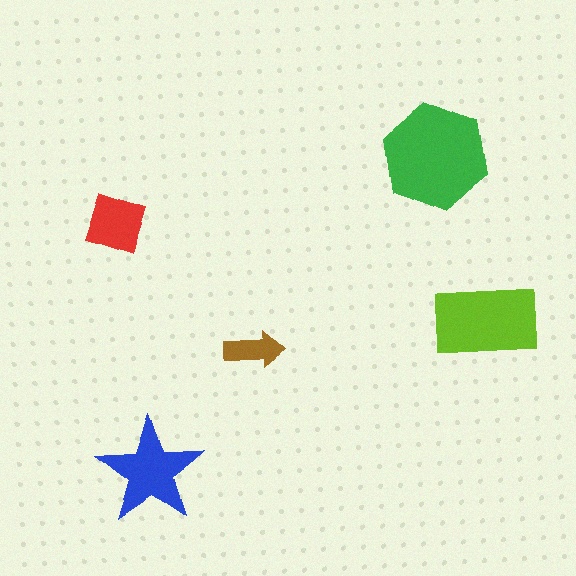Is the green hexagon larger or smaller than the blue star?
Larger.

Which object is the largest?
The green hexagon.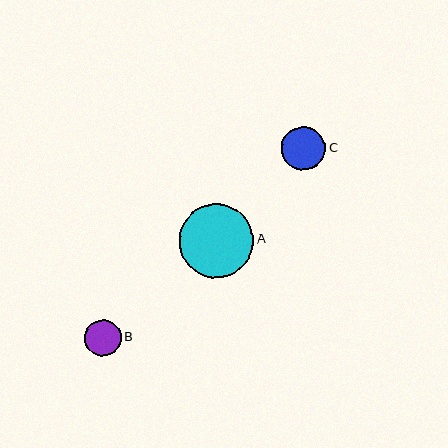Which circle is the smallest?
Circle B is the smallest with a size of approximately 37 pixels.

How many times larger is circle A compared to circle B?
Circle A is approximately 2.0 times the size of circle B.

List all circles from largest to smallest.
From largest to smallest: A, C, B.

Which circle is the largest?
Circle A is the largest with a size of approximately 75 pixels.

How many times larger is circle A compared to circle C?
Circle A is approximately 1.7 times the size of circle C.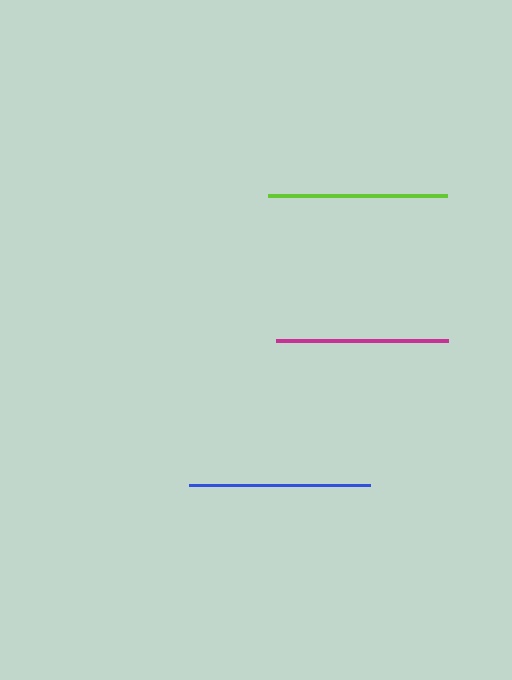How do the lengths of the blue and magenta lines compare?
The blue and magenta lines are approximately the same length.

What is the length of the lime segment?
The lime segment is approximately 179 pixels long.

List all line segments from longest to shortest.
From longest to shortest: blue, lime, magenta.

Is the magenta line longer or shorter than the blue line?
The blue line is longer than the magenta line.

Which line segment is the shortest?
The magenta line is the shortest at approximately 171 pixels.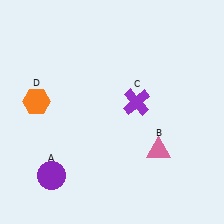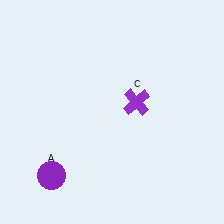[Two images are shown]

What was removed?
The pink triangle (B), the orange hexagon (D) were removed in Image 2.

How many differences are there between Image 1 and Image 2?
There are 2 differences between the two images.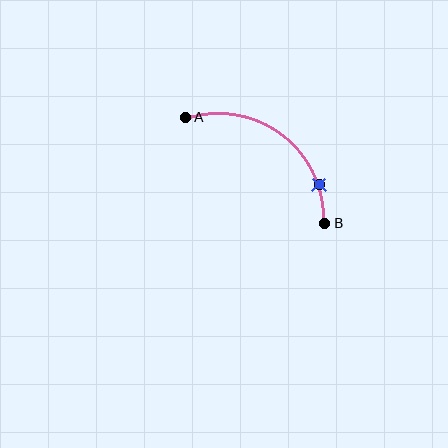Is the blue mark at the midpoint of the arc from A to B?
No. The blue mark lies on the arc but is closer to endpoint B. The arc midpoint would be at the point on the curve equidistant along the arc from both A and B.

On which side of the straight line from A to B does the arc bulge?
The arc bulges above and to the right of the straight line connecting A and B.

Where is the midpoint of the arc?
The arc midpoint is the point on the curve farthest from the straight line joining A and B. It sits above and to the right of that line.